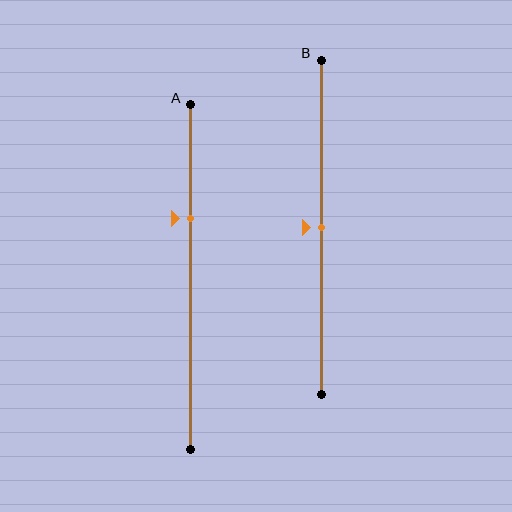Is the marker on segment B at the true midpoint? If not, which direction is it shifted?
Yes, the marker on segment B is at the true midpoint.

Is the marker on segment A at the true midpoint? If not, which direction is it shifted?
No, the marker on segment A is shifted upward by about 17% of the segment length.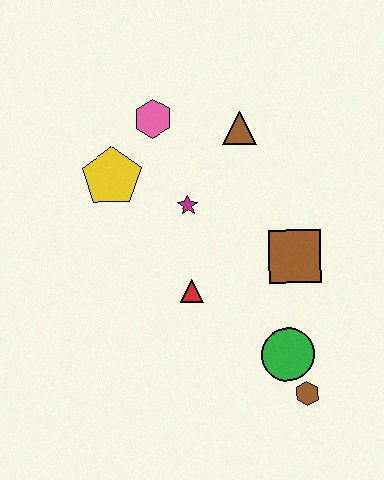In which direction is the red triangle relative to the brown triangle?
The red triangle is below the brown triangle.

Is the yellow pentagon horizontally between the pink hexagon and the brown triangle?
No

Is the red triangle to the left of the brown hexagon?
Yes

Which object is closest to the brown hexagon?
The green circle is closest to the brown hexagon.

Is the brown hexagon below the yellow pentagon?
Yes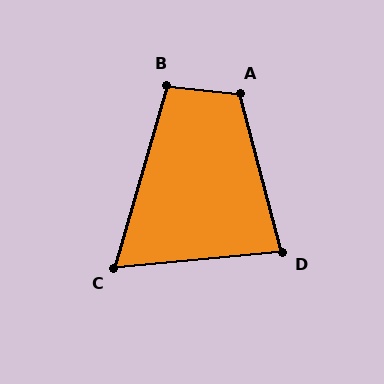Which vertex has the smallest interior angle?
C, at approximately 69 degrees.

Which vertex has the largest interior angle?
A, at approximately 111 degrees.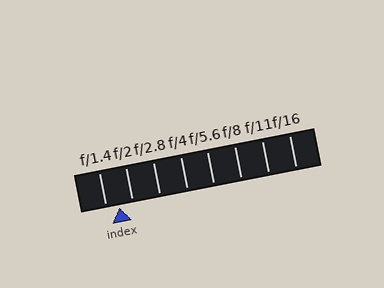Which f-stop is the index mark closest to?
The index mark is closest to f/1.4.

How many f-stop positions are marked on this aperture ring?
There are 8 f-stop positions marked.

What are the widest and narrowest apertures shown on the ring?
The widest aperture shown is f/1.4 and the narrowest is f/16.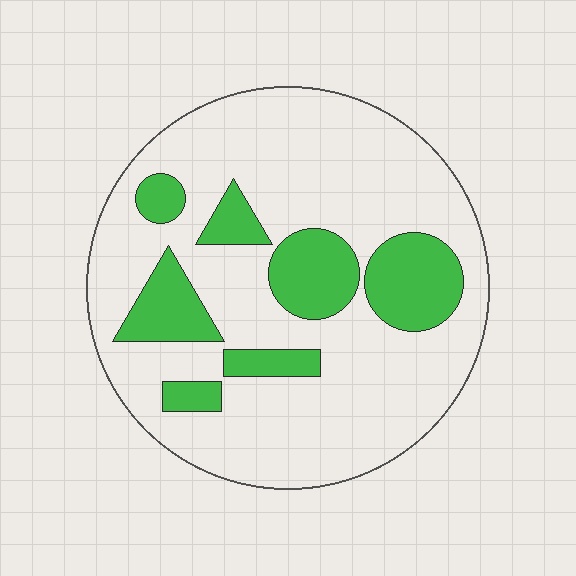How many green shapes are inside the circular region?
7.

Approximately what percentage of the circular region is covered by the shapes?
Approximately 25%.